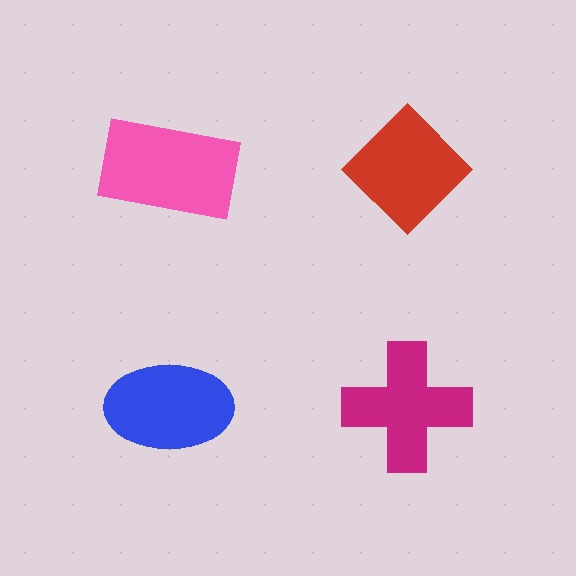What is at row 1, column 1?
A pink rectangle.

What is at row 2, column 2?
A magenta cross.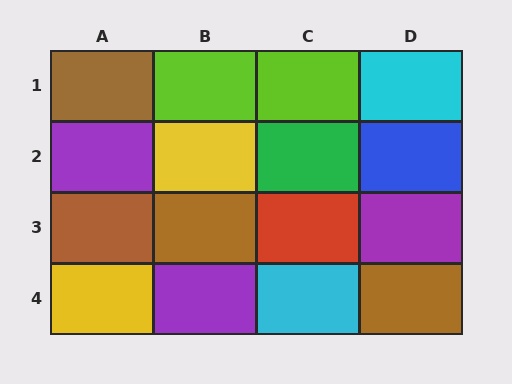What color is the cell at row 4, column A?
Yellow.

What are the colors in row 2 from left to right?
Purple, yellow, green, blue.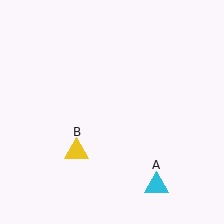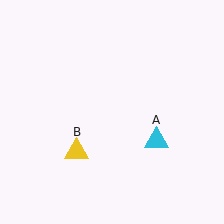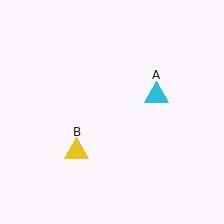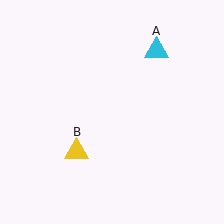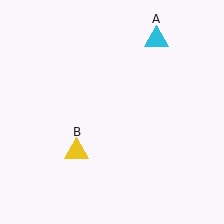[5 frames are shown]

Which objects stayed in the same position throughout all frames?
Yellow triangle (object B) remained stationary.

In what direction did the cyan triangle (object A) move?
The cyan triangle (object A) moved up.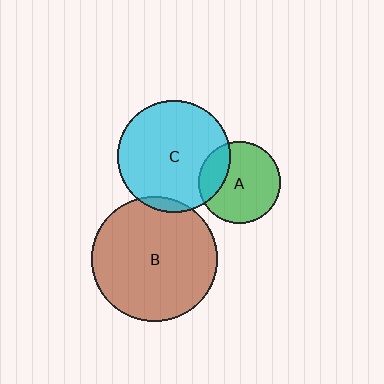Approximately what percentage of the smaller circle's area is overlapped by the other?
Approximately 5%.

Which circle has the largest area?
Circle B (brown).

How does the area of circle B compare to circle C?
Approximately 1.2 times.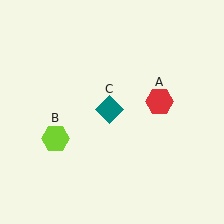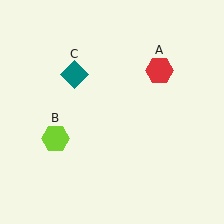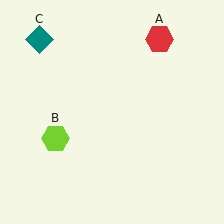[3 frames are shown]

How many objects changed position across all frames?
2 objects changed position: red hexagon (object A), teal diamond (object C).